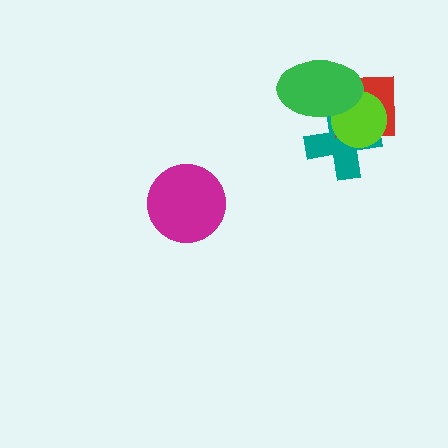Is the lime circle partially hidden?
Yes, it is partially covered by another shape.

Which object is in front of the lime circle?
The green ellipse is in front of the lime circle.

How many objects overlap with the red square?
3 objects overlap with the red square.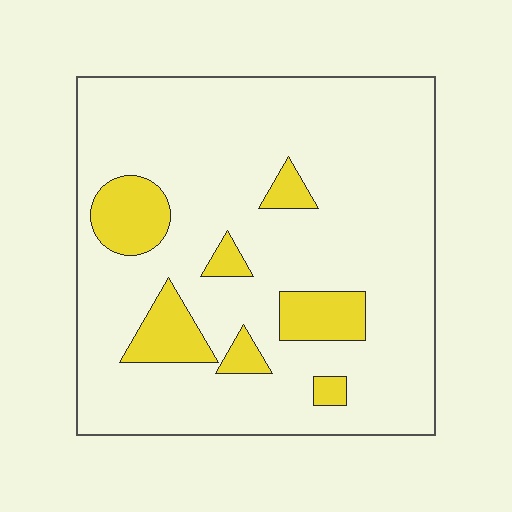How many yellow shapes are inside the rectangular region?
7.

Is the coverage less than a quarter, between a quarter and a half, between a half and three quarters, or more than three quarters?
Less than a quarter.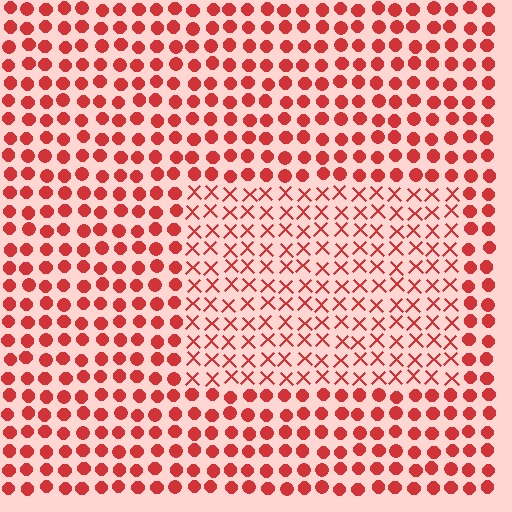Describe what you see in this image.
The image is filled with small red elements arranged in a uniform grid. A rectangle-shaped region contains X marks, while the surrounding area contains circles. The boundary is defined purely by the change in element shape.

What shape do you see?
I see a rectangle.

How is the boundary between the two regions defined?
The boundary is defined by a change in element shape: X marks inside vs. circles outside. All elements share the same color and spacing.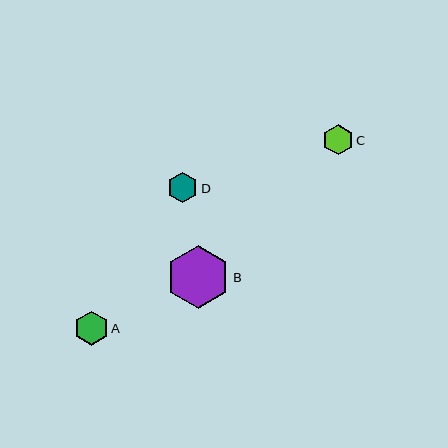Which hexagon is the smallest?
Hexagon C is the smallest with a size of approximately 30 pixels.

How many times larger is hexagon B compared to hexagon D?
Hexagon B is approximately 2.1 times the size of hexagon D.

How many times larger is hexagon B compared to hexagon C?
Hexagon B is approximately 2.1 times the size of hexagon C.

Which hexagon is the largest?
Hexagon B is the largest with a size of approximately 63 pixels.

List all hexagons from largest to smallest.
From largest to smallest: B, A, D, C.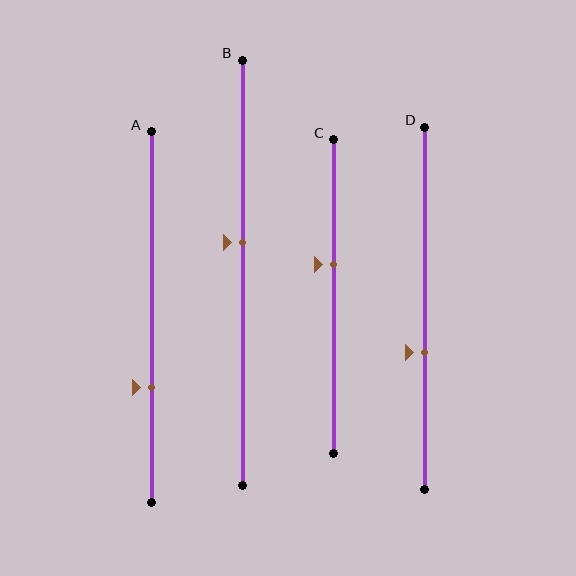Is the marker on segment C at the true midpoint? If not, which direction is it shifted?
No, the marker on segment C is shifted upward by about 10% of the segment length.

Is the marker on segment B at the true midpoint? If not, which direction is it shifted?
No, the marker on segment B is shifted upward by about 7% of the segment length.